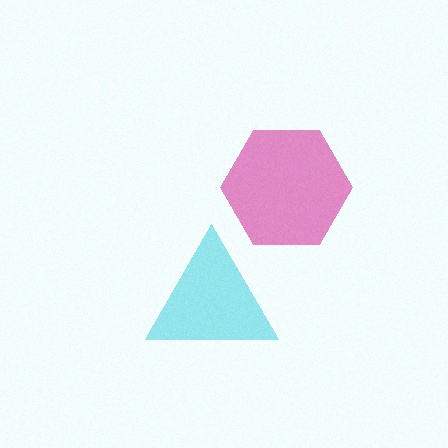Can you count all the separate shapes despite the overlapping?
Yes, there are 2 separate shapes.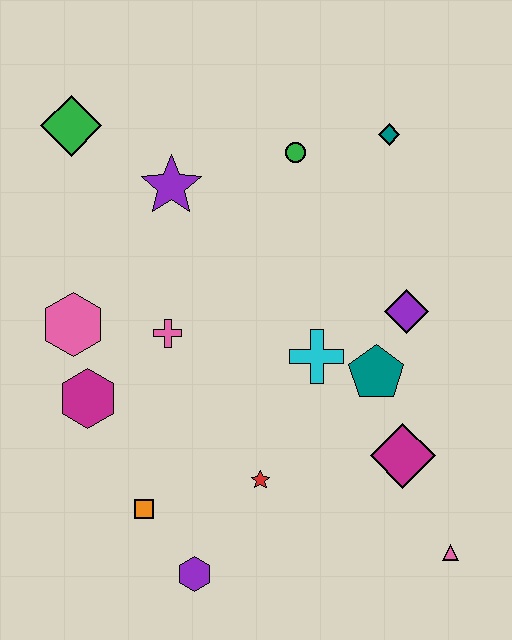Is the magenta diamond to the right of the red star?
Yes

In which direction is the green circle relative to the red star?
The green circle is above the red star.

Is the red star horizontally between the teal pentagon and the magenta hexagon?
Yes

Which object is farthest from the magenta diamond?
The green diamond is farthest from the magenta diamond.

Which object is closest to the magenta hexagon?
The pink hexagon is closest to the magenta hexagon.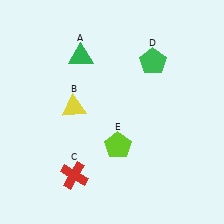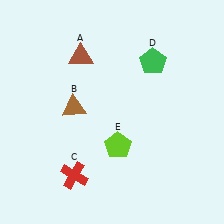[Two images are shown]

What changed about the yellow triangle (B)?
In Image 1, B is yellow. In Image 2, it changed to brown.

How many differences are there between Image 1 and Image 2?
There are 2 differences between the two images.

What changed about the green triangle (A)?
In Image 1, A is green. In Image 2, it changed to brown.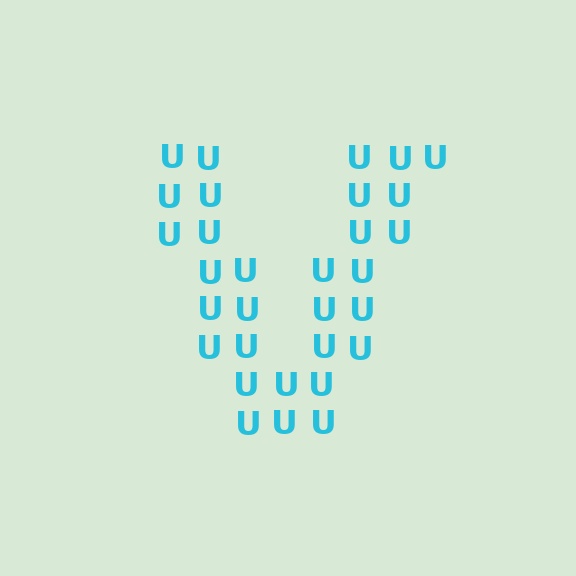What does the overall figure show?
The overall figure shows the letter V.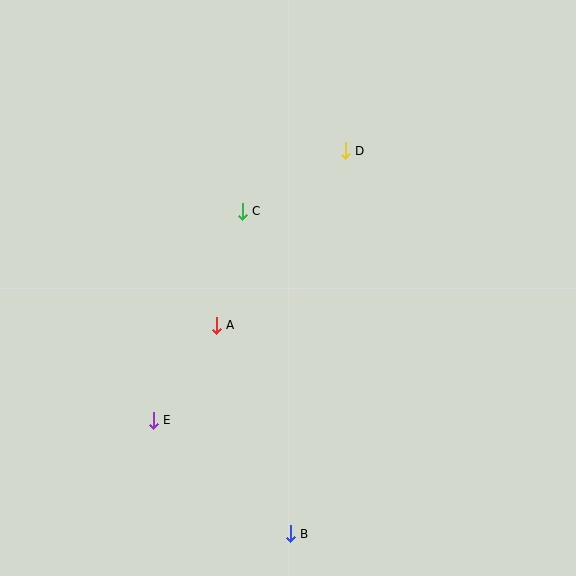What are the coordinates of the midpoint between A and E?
The midpoint between A and E is at (185, 373).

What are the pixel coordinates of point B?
Point B is at (290, 534).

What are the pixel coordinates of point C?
Point C is at (242, 211).